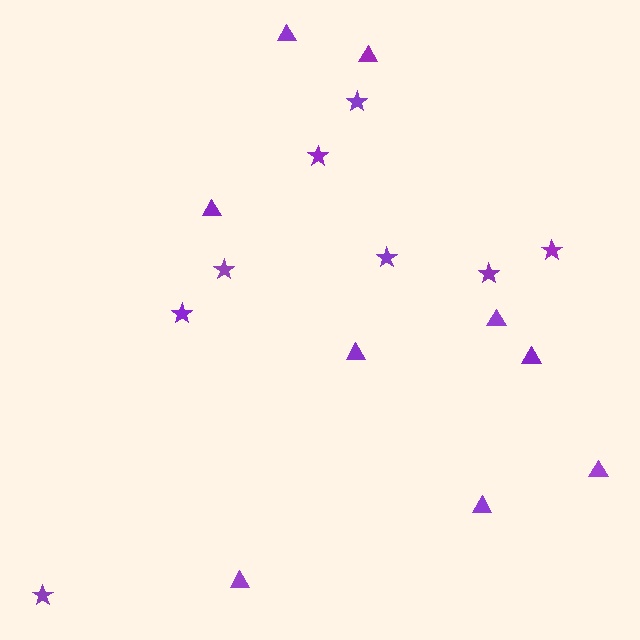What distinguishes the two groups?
There are 2 groups: one group of stars (8) and one group of triangles (9).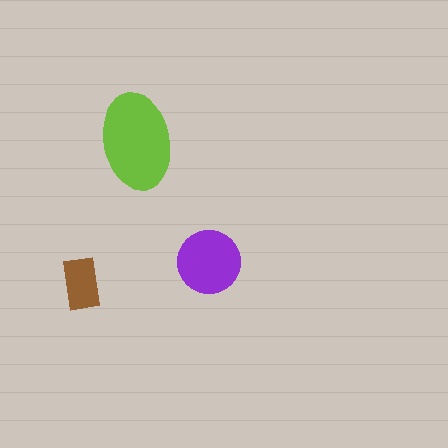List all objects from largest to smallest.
The lime ellipse, the purple circle, the brown rectangle.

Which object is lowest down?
The brown rectangle is bottommost.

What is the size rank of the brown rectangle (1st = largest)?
3rd.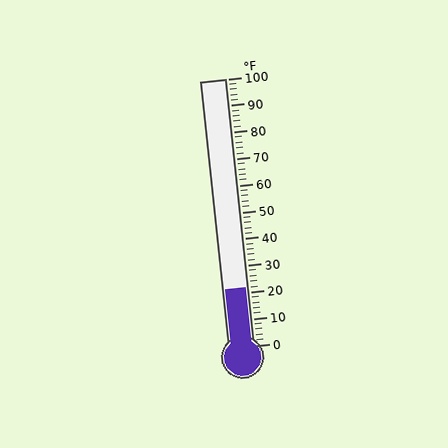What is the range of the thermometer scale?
The thermometer scale ranges from 0°F to 100°F.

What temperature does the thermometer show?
The thermometer shows approximately 22°F.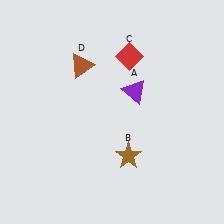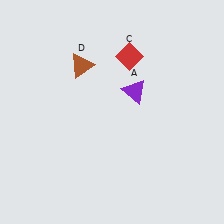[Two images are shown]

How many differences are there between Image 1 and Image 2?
There is 1 difference between the two images.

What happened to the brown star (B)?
The brown star (B) was removed in Image 2. It was in the bottom-right area of Image 1.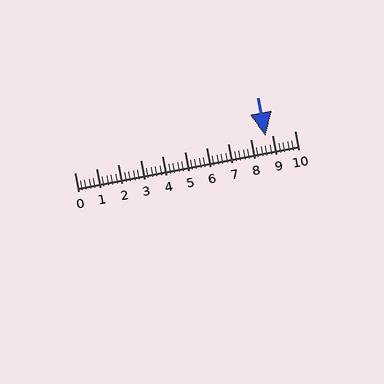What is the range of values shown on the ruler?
The ruler shows values from 0 to 10.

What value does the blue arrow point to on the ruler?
The blue arrow points to approximately 8.7.